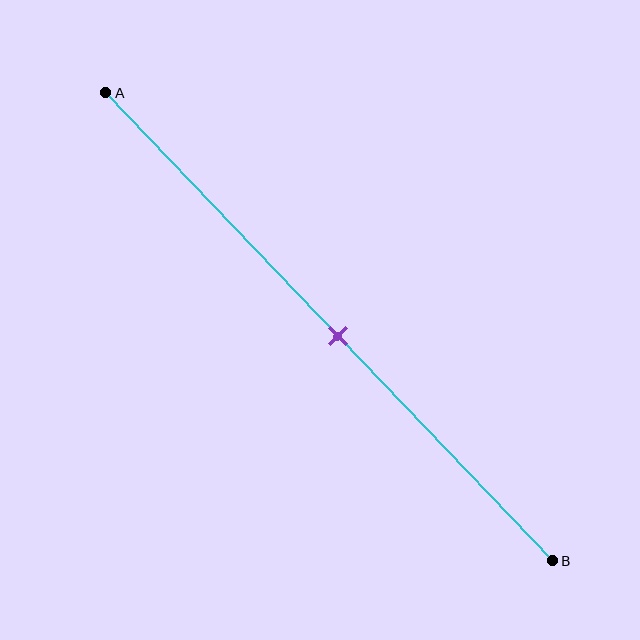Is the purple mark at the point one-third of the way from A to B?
No, the mark is at about 50% from A, not at the 33% one-third point.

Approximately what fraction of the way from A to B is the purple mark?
The purple mark is approximately 50% of the way from A to B.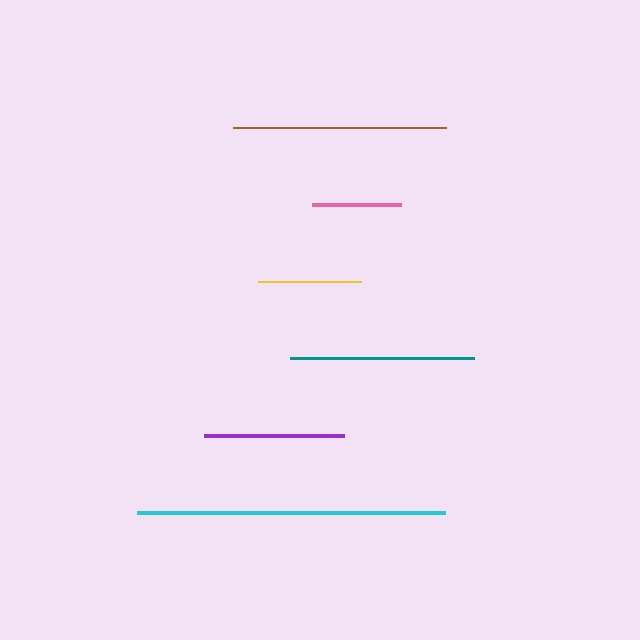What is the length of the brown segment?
The brown segment is approximately 213 pixels long.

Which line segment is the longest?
The cyan line is the longest at approximately 309 pixels.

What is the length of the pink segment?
The pink segment is approximately 90 pixels long.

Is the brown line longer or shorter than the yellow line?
The brown line is longer than the yellow line.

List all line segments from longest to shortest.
From longest to shortest: cyan, brown, teal, purple, yellow, pink.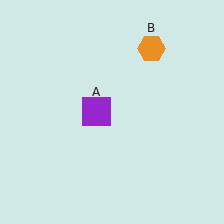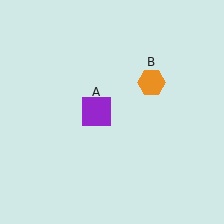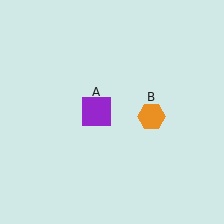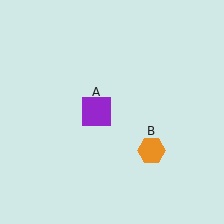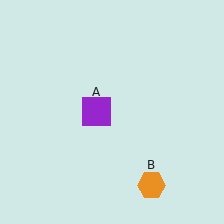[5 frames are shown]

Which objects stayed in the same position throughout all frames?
Purple square (object A) remained stationary.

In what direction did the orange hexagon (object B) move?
The orange hexagon (object B) moved down.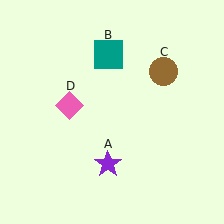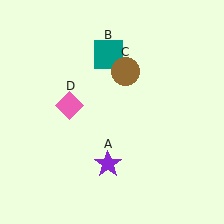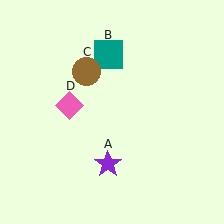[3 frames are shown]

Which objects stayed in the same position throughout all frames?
Purple star (object A) and teal square (object B) and pink diamond (object D) remained stationary.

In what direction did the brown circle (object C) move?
The brown circle (object C) moved left.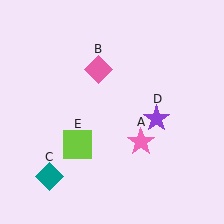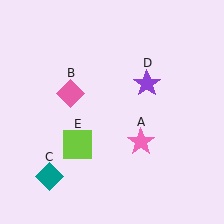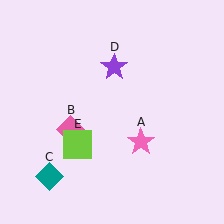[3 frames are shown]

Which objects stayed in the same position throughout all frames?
Pink star (object A) and teal diamond (object C) and lime square (object E) remained stationary.